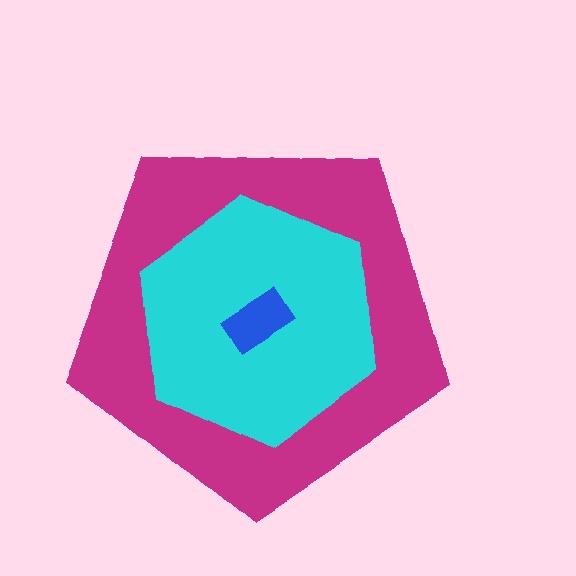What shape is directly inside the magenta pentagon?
The cyan hexagon.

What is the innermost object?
The blue rectangle.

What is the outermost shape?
The magenta pentagon.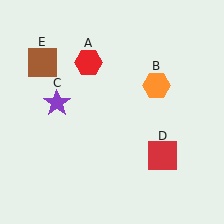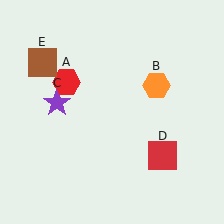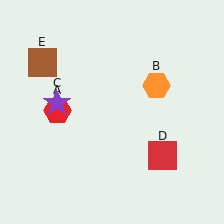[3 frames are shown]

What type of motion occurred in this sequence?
The red hexagon (object A) rotated counterclockwise around the center of the scene.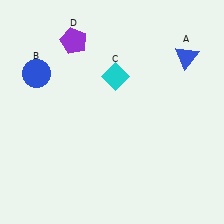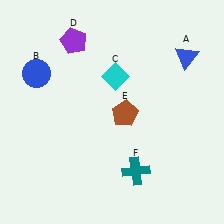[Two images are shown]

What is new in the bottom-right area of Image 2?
A teal cross (F) was added in the bottom-right area of Image 2.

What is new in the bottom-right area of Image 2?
A brown pentagon (E) was added in the bottom-right area of Image 2.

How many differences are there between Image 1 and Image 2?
There are 2 differences between the two images.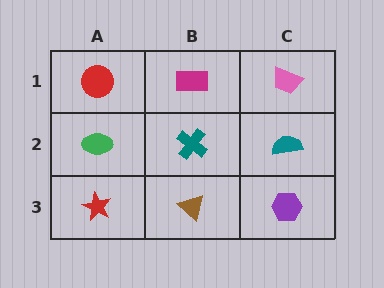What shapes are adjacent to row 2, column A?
A red circle (row 1, column A), a red star (row 3, column A), a teal cross (row 2, column B).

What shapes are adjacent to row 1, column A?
A green ellipse (row 2, column A), a magenta rectangle (row 1, column B).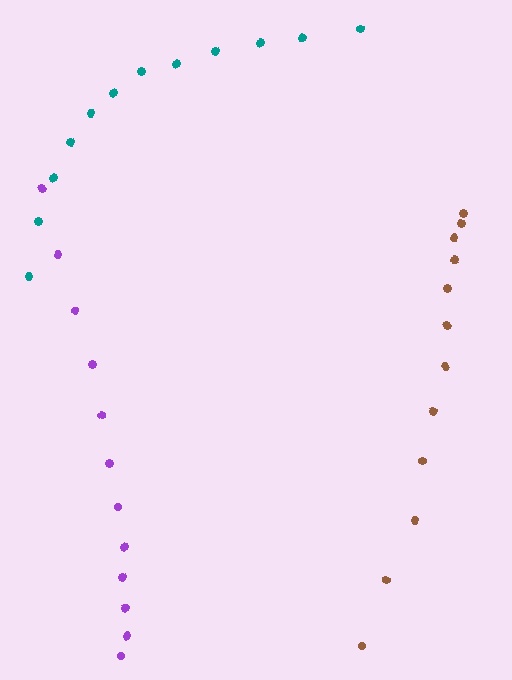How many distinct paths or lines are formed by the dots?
There are 3 distinct paths.